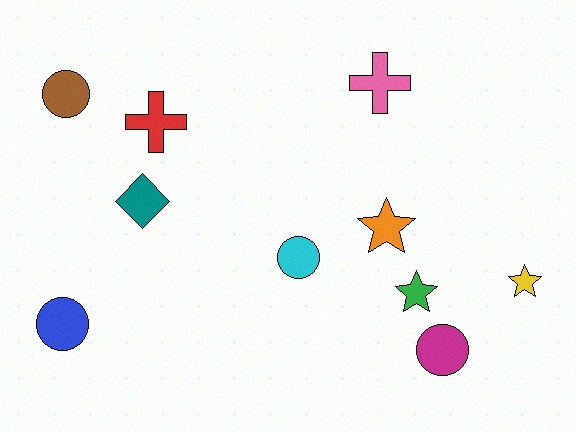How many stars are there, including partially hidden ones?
There are 3 stars.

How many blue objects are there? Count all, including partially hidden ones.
There is 1 blue object.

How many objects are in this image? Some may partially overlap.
There are 10 objects.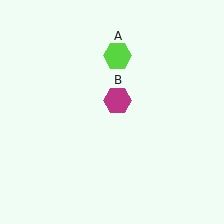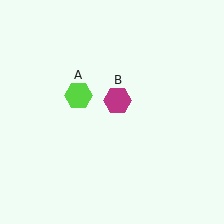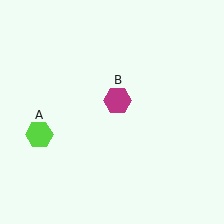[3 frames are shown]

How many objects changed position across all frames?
1 object changed position: lime hexagon (object A).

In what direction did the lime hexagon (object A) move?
The lime hexagon (object A) moved down and to the left.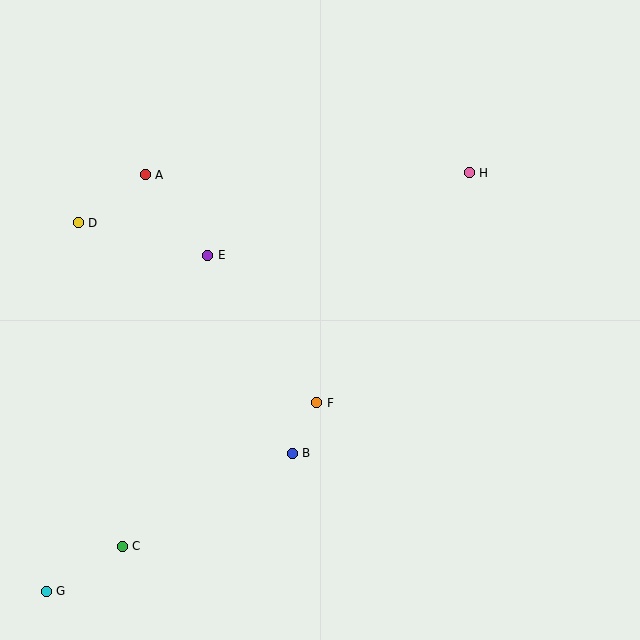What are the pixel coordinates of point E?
Point E is at (208, 255).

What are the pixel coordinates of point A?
Point A is at (145, 175).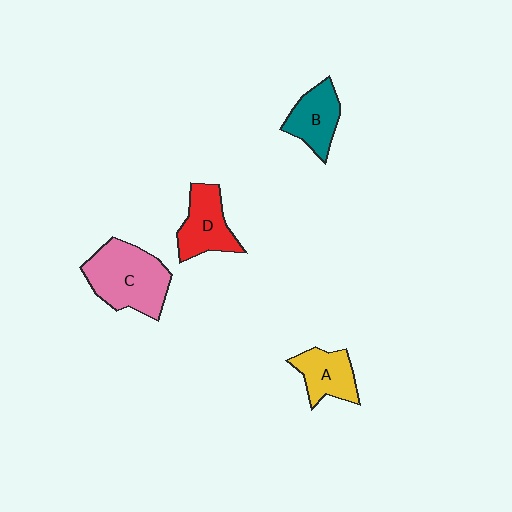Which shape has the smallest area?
Shape A (yellow).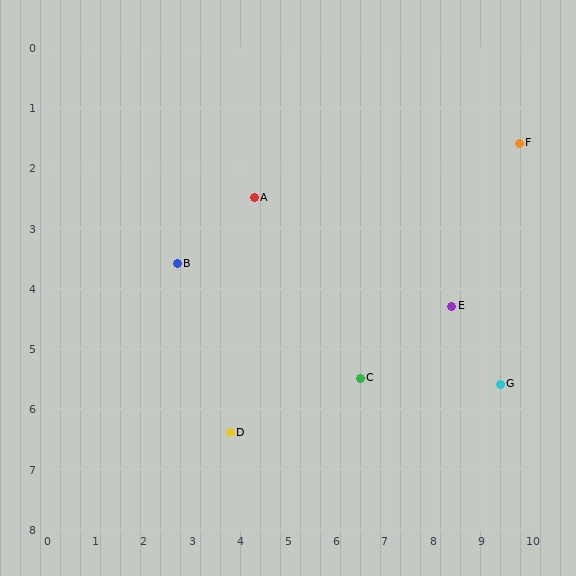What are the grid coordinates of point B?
Point B is at approximately (2.7, 3.6).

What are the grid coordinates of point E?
Point E is at approximately (8.4, 4.3).